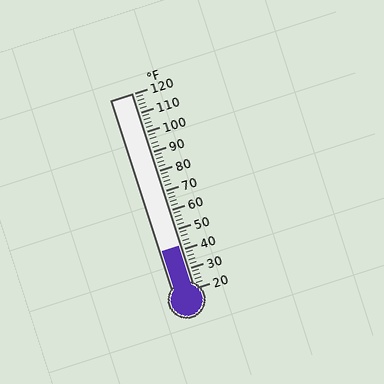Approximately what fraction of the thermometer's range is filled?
The thermometer is filled to approximately 20% of its range.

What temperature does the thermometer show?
The thermometer shows approximately 42°F.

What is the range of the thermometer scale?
The thermometer scale ranges from 20°F to 120°F.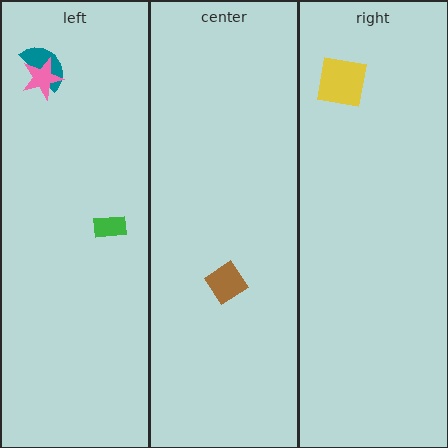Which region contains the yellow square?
The right region.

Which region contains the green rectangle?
The left region.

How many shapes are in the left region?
3.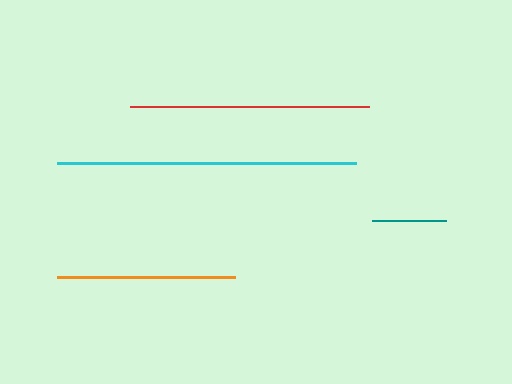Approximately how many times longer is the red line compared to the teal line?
The red line is approximately 3.2 times the length of the teal line.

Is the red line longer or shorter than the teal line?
The red line is longer than the teal line.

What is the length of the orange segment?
The orange segment is approximately 178 pixels long.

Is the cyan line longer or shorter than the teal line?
The cyan line is longer than the teal line.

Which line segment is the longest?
The cyan line is the longest at approximately 299 pixels.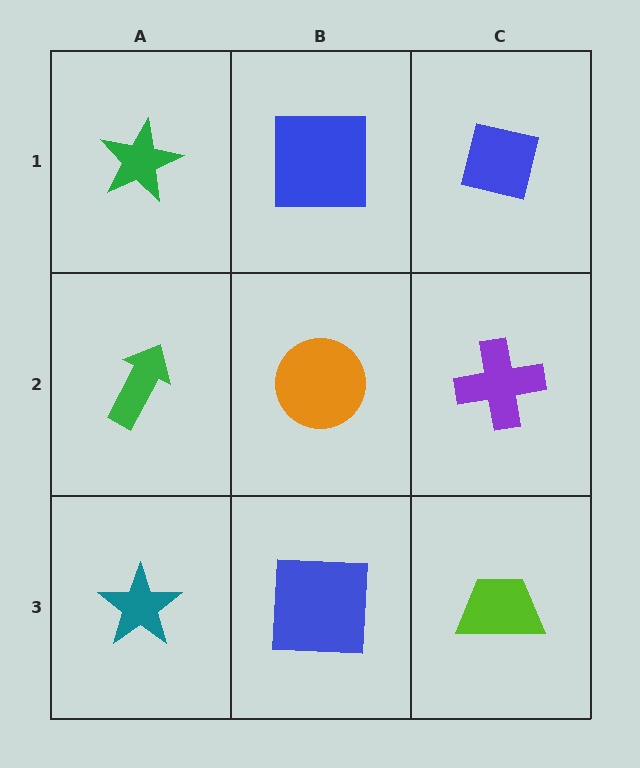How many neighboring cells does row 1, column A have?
2.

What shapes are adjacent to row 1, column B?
An orange circle (row 2, column B), a green star (row 1, column A), a blue square (row 1, column C).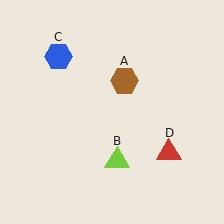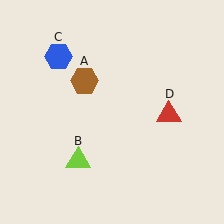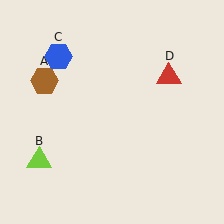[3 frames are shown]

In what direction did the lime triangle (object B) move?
The lime triangle (object B) moved left.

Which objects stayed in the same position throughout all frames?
Blue hexagon (object C) remained stationary.